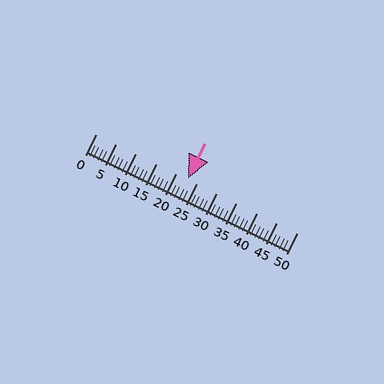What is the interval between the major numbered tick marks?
The major tick marks are spaced 5 units apart.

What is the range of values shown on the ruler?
The ruler shows values from 0 to 50.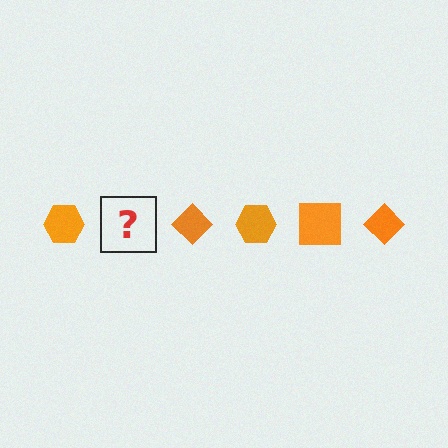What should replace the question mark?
The question mark should be replaced with an orange square.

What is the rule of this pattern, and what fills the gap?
The rule is that the pattern cycles through hexagon, square, diamond shapes in orange. The gap should be filled with an orange square.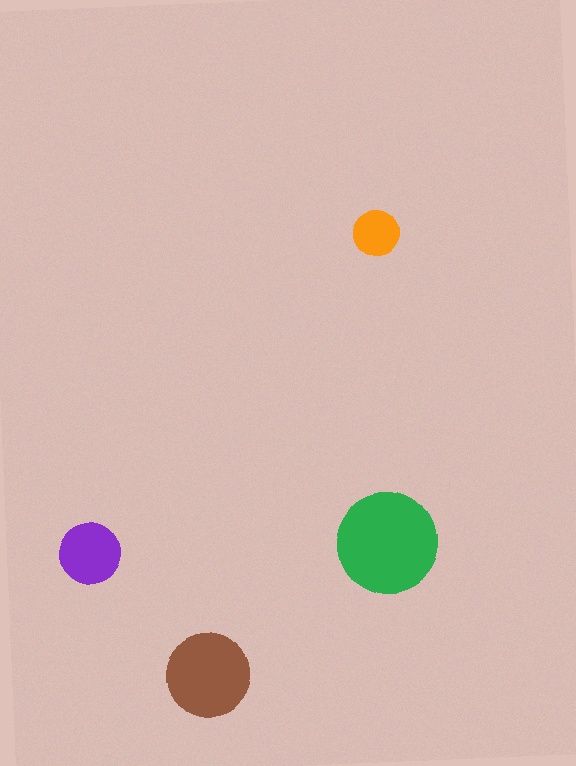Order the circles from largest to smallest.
the green one, the brown one, the purple one, the orange one.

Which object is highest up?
The orange circle is topmost.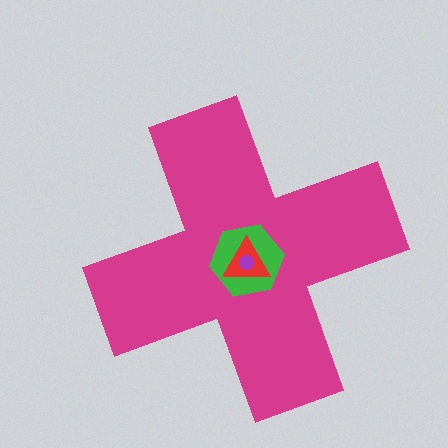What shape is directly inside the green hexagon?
The red triangle.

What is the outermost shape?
The magenta cross.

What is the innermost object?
The purple circle.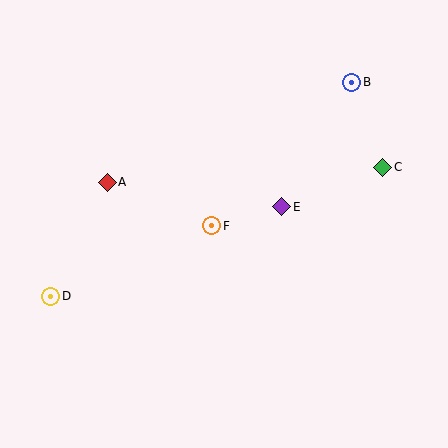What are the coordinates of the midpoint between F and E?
The midpoint between F and E is at (247, 216).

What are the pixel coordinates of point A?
Point A is at (107, 182).